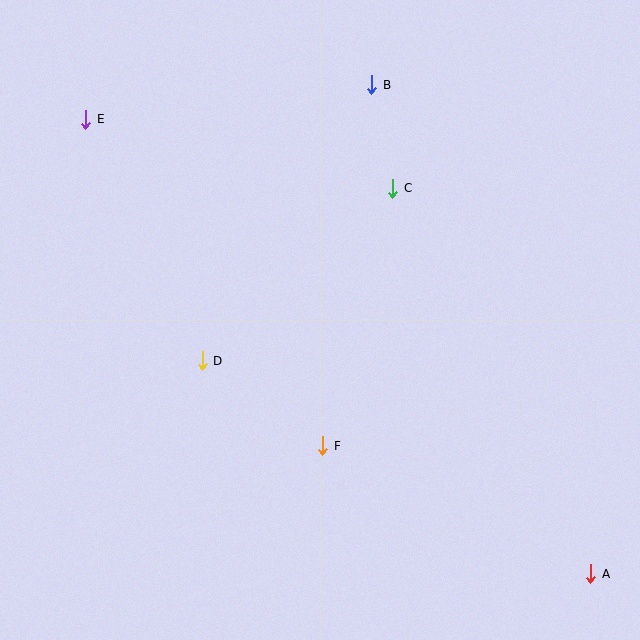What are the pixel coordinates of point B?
Point B is at (372, 85).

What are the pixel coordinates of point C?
Point C is at (393, 188).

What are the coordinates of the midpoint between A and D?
The midpoint between A and D is at (396, 467).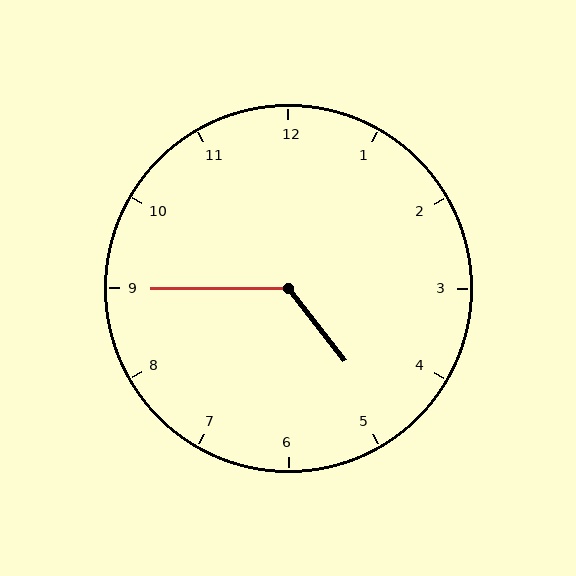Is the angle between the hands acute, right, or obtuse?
It is obtuse.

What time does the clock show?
4:45.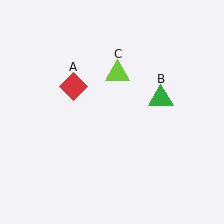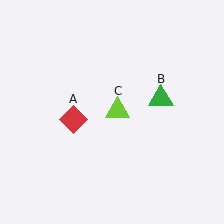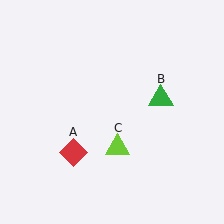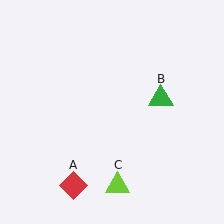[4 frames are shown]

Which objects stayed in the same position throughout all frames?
Green triangle (object B) remained stationary.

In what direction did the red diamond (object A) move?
The red diamond (object A) moved down.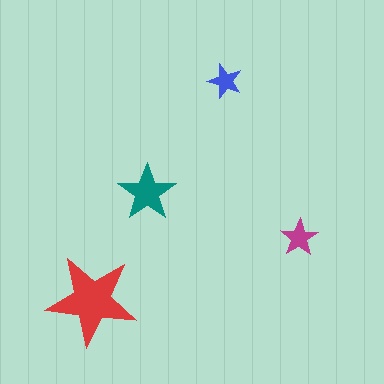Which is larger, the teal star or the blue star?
The teal one.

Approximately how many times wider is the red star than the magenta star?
About 2.5 times wider.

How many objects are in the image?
There are 4 objects in the image.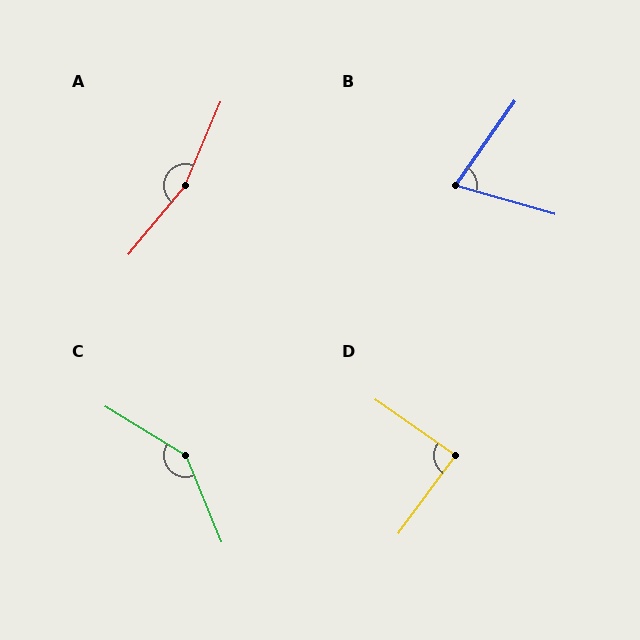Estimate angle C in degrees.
Approximately 143 degrees.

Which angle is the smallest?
B, at approximately 71 degrees.